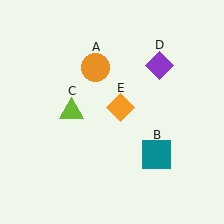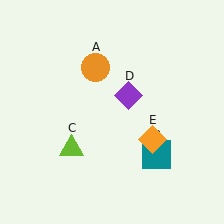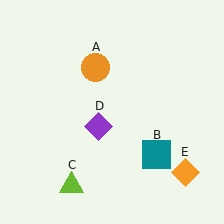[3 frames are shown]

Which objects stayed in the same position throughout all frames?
Orange circle (object A) and teal square (object B) remained stationary.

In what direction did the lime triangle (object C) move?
The lime triangle (object C) moved down.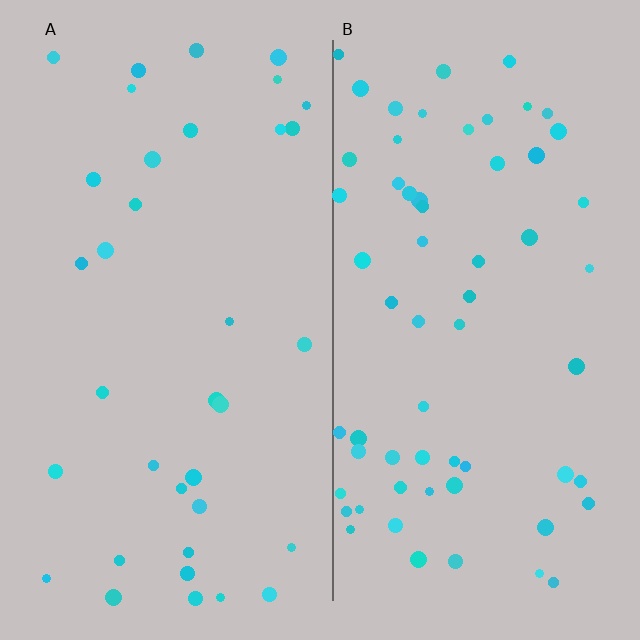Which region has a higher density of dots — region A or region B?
B (the right).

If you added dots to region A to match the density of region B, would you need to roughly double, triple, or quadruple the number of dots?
Approximately double.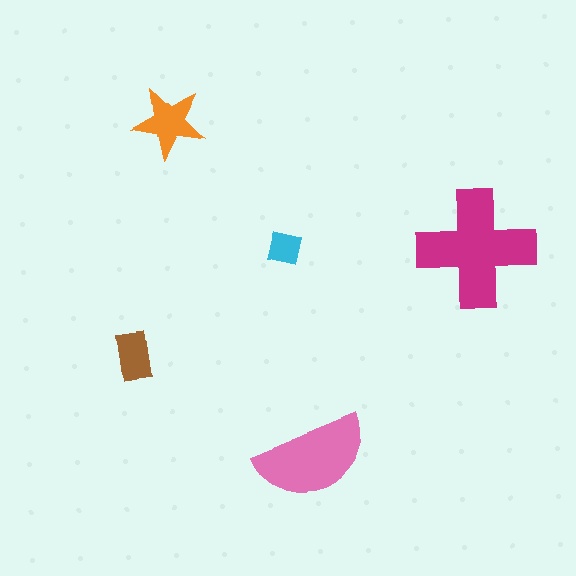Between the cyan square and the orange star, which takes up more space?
The orange star.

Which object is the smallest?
The cyan square.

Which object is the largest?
The magenta cross.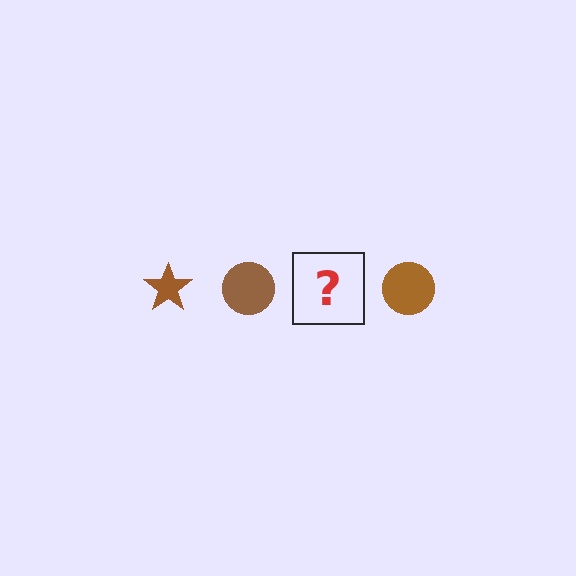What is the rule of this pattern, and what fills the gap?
The rule is that the pattern cycles through star, circle shapes in brown. The gap should be filled with a brown star.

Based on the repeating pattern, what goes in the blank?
The blank should be a brown star.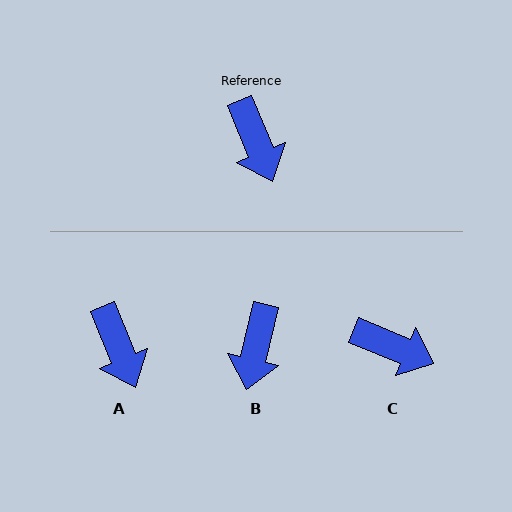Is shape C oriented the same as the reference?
No, it is off by about 45 degrees.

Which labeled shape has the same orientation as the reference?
A.